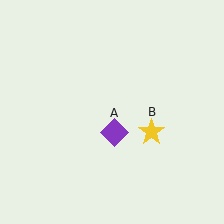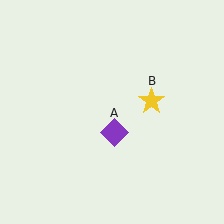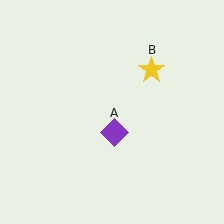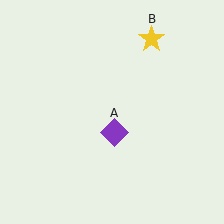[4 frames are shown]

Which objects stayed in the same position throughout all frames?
Purple diamond (object A) remained stationary.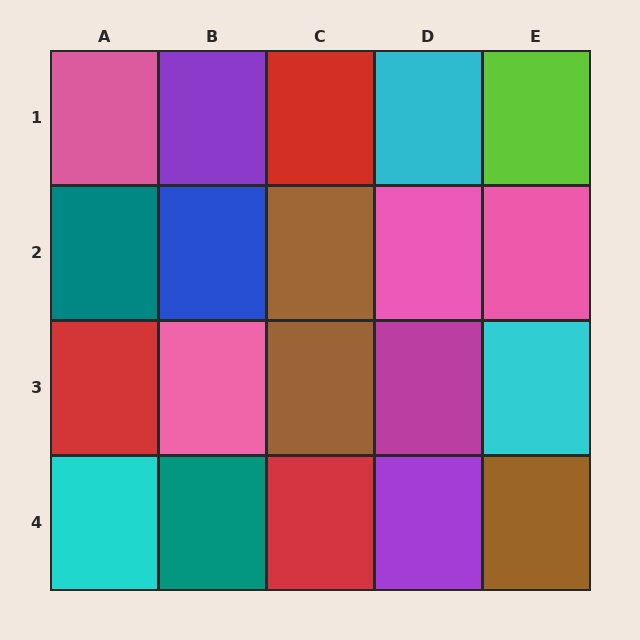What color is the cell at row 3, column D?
Magenta.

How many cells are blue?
1 cell is blue.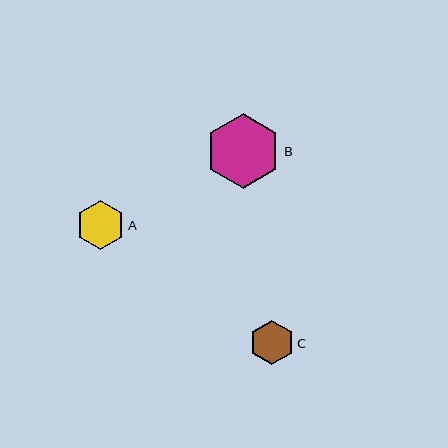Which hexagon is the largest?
Hexagon B is the largest with a size of approximately 75 pixels.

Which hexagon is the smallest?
Hexagon C is the smallest with a size of approximately 45 pixels.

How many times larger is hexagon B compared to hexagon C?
Hexagon B is approximately 1.7 times the size of hexagon C.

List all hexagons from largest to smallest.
From largest to smallest: B, A, C.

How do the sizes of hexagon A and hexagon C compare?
Hexagon A and hexagon C are approximately the same size.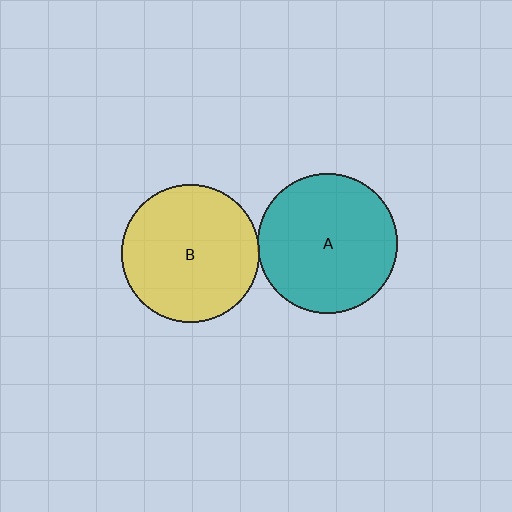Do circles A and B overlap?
Yes.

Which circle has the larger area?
Circle A (teal).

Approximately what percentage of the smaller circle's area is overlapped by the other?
Approximately 5%.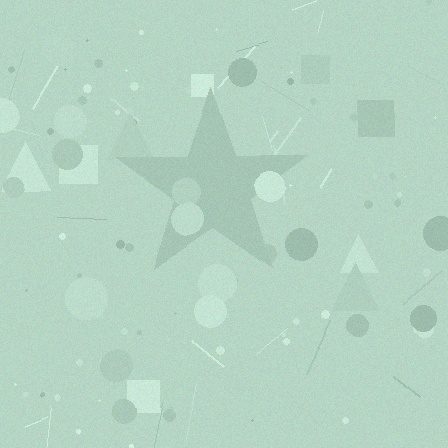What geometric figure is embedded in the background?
A star is embedded in the background.